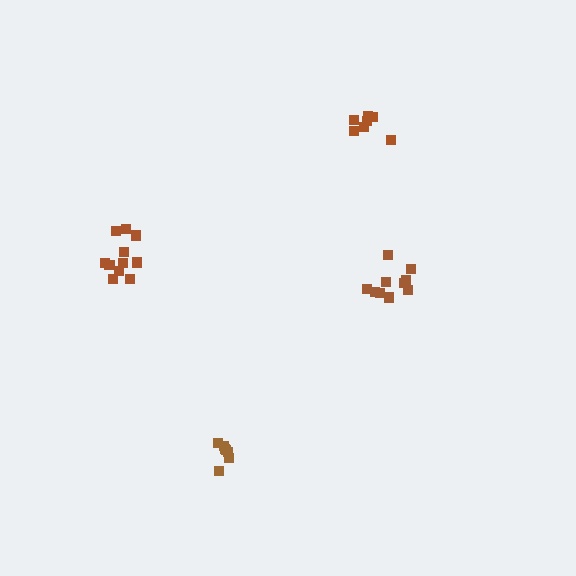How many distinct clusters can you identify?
There are 4 distinct clusters.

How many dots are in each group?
Group 1: 7 dots, Group 2: 7 dots, Group 3: 11 dots, Group 4: 10 dots (35 total).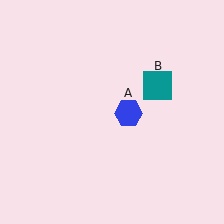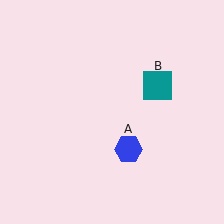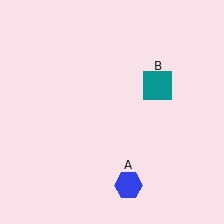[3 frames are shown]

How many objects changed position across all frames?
1 object changed position: blue hexagon (object A).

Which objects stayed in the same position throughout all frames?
Teal square (object B) remained stationary.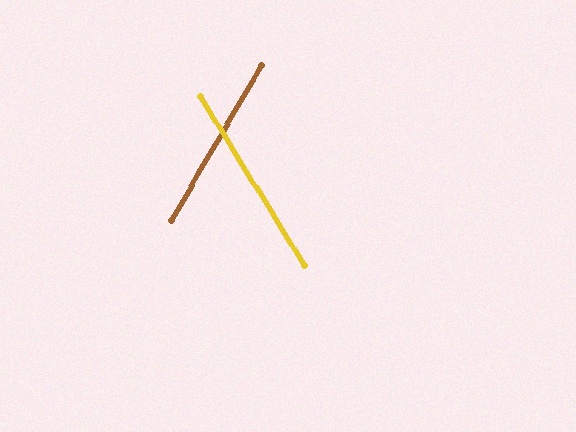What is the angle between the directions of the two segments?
Approximately 61 degrees.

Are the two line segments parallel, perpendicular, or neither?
Neither parallel nor perpendicular — they differ by about 61°.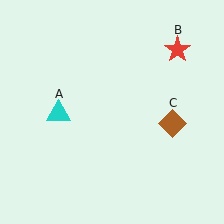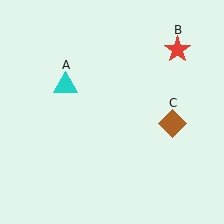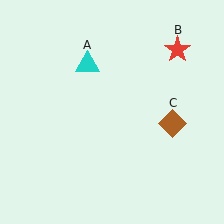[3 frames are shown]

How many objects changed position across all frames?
1 object changed position: cyan triangle (object A).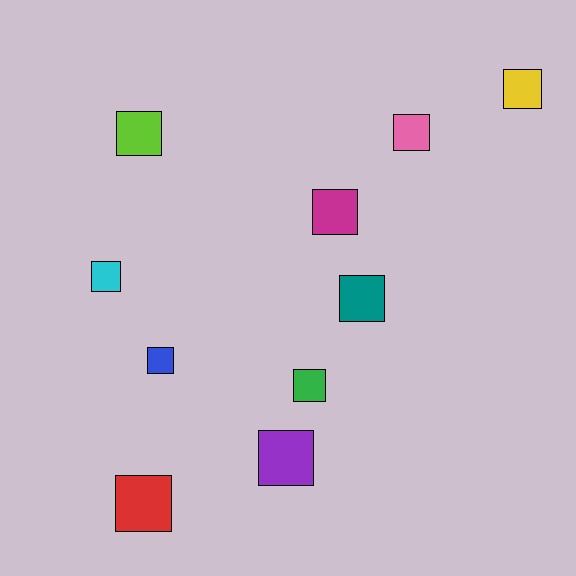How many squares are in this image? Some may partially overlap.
There are 10 squares.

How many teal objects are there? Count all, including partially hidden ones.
There is 1 teal object.